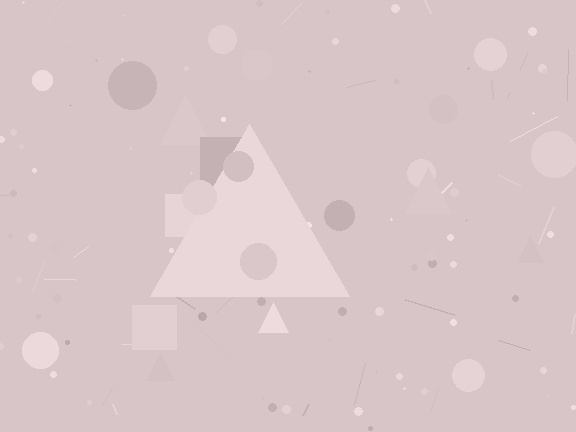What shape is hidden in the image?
A triangle is hidden in the image.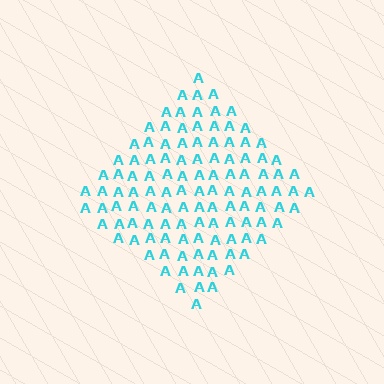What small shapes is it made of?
It is made of small letter A's.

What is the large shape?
The large shape is a diamond.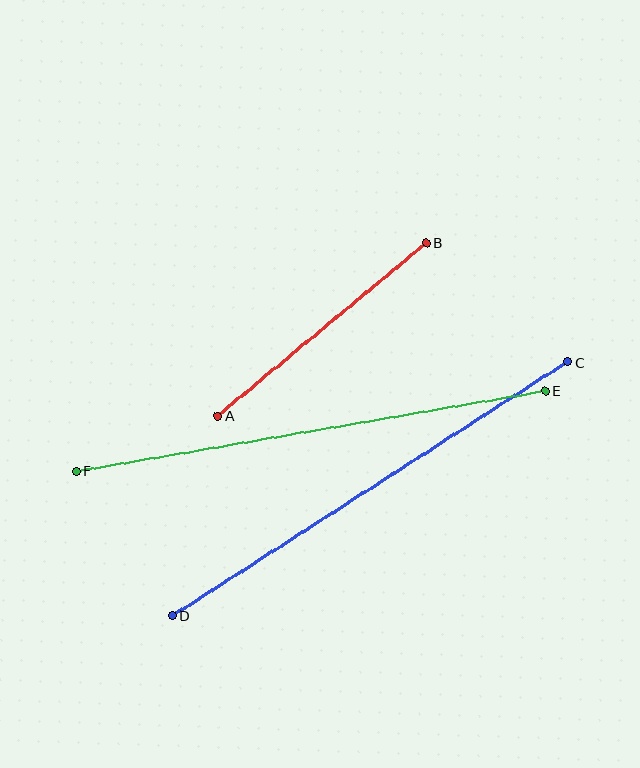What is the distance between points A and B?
The distance is approximately 271 pixels.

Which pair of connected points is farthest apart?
Points E and F are farthest apart.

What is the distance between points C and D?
The distance is approximately 469 pixels.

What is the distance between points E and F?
The distance is approximately 475 pixels.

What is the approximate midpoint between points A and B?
The midpoint is at approximately (322, 329) pixels.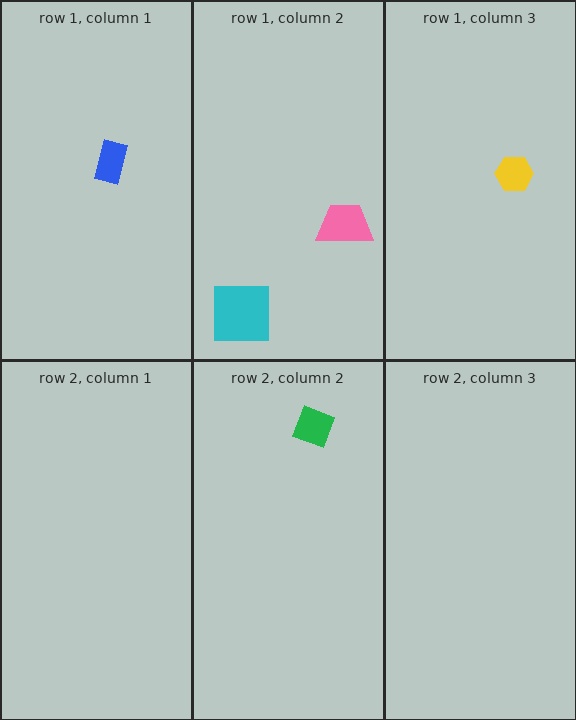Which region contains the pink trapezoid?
The row 1, column 2 region.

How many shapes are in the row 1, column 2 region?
2.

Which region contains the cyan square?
The row 1, column 2 region.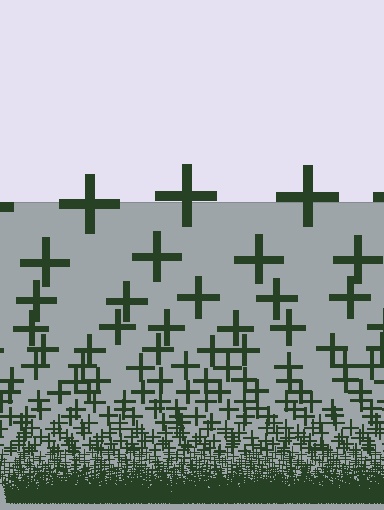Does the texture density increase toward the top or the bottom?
Density increases toward the bottom.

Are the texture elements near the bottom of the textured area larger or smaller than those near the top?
Smaller. The gradient is inverted — elements near the bottom are smaller and denser.